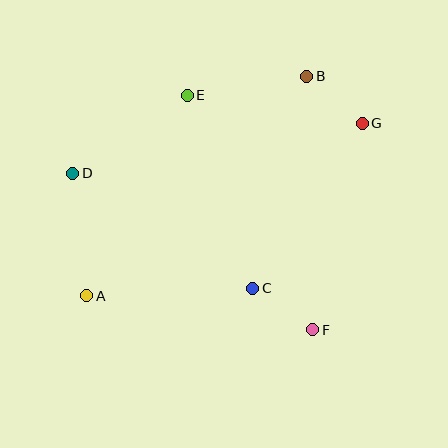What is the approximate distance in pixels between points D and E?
The distance between D and E is approximately 138 pixels.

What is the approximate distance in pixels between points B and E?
The distance between B and E is approximately 121 pixels.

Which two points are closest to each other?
Points B and G are closest to each other.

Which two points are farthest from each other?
Points A and G are farthest from each other.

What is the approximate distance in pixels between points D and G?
The distance between D and G is approximately 294 pixels.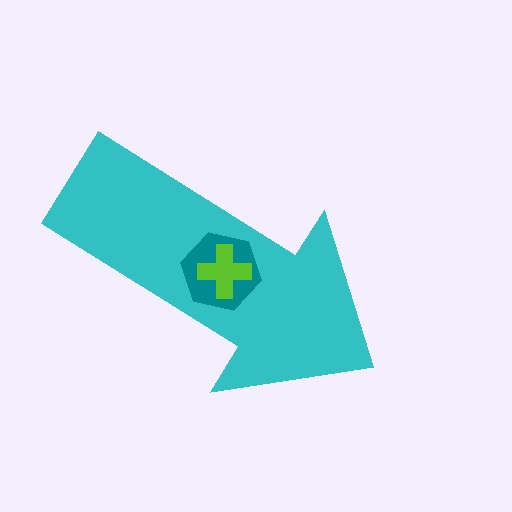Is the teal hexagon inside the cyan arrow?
Yes.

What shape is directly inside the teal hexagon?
The lime cross.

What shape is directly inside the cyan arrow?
The teal hexagon.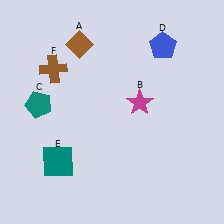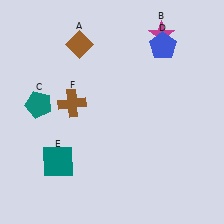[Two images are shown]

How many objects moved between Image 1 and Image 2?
2 objects moved between the two images.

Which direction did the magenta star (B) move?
The magenta star (B) moved up.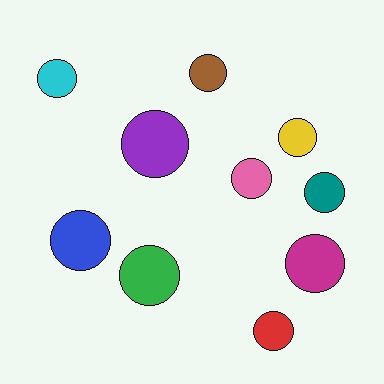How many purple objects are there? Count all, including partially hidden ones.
There is 1 purple object.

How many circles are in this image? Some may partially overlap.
There are 10 circles.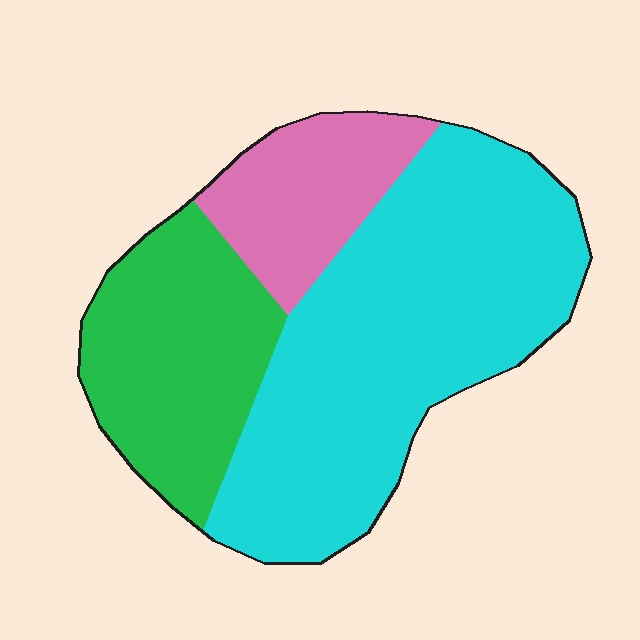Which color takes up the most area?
Cyan, at roughly 55%.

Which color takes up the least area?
Pink, at roughly 15%.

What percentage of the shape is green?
Green covers around 25% of the shape.